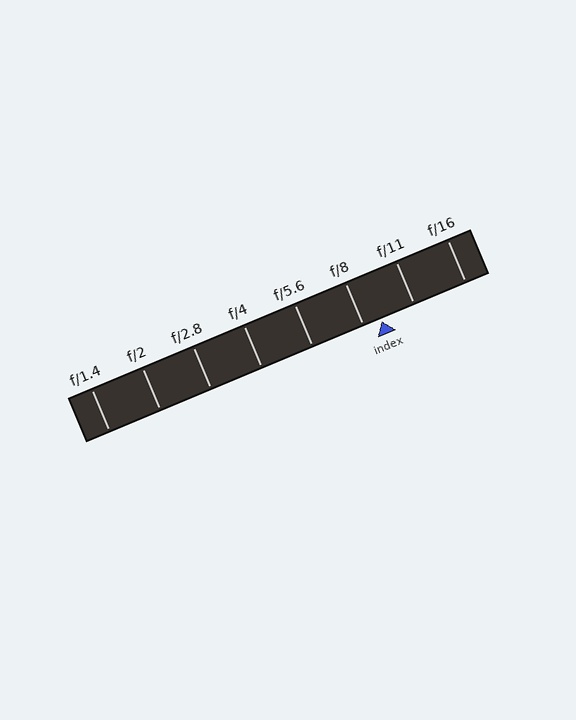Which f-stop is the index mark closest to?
The index mark is closest to f/8.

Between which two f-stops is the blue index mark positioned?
The index mark is between f/8 and f/11.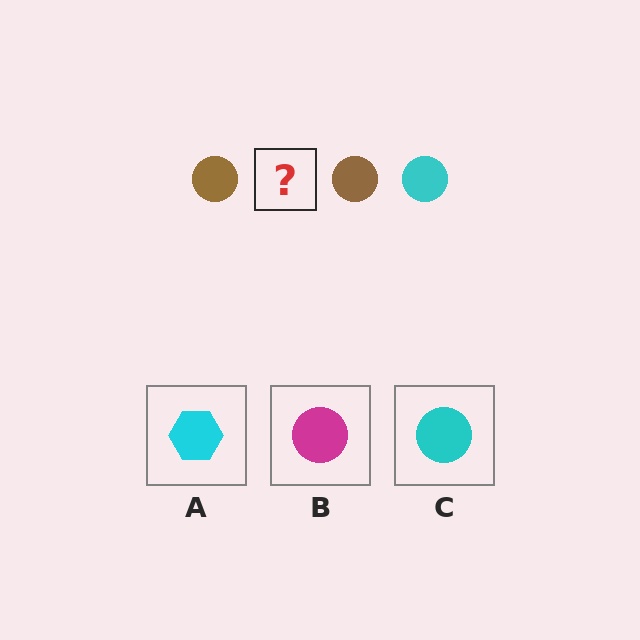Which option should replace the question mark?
Option C.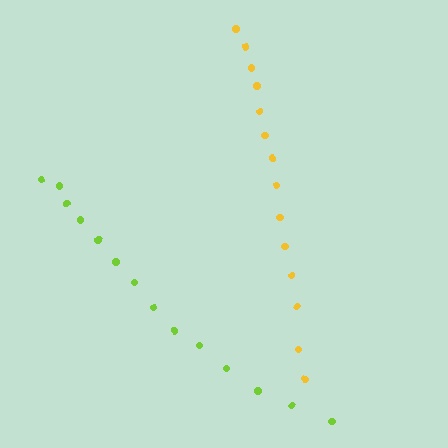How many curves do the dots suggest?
There are 2 distinct paths.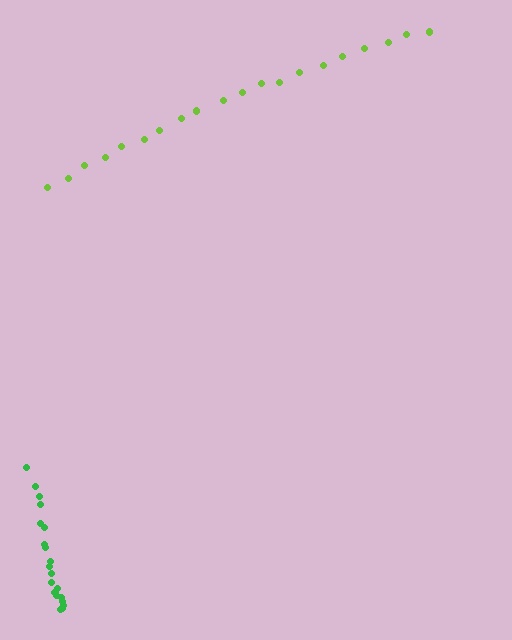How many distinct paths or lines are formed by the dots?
There are 2 distinct paths.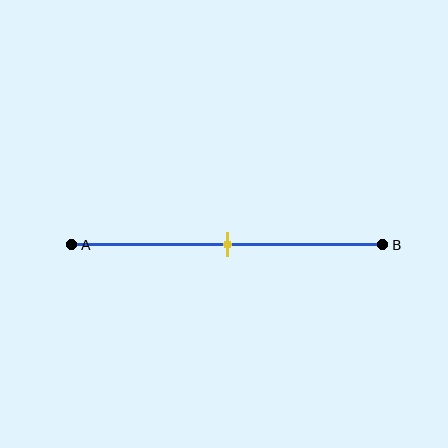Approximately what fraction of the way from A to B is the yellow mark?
The yellow mark is approximately 50% of the way from A to B.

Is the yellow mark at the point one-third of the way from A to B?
No, the mark is at about 50% from A, not at the 33% one-third point.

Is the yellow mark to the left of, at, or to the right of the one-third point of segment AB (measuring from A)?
The yellow mark is to the right of the one-third point of segment AB.